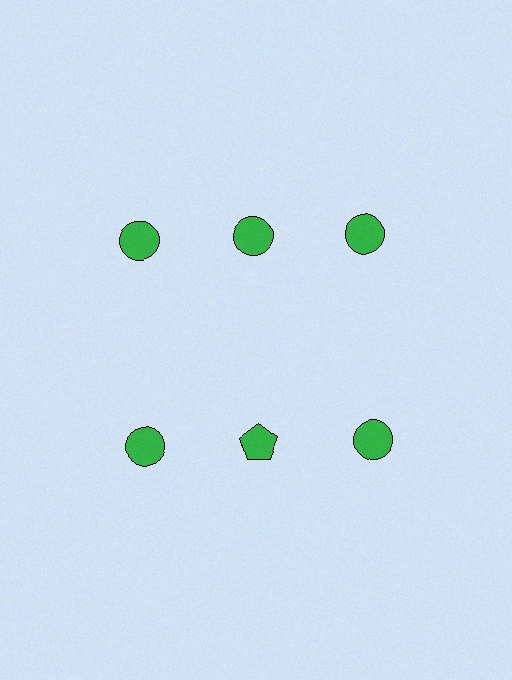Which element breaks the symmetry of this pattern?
The green pentagon in the second row, second from left column breaks the symmetry. All other shapes are green circles.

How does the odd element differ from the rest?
It has a different shape: pentagon instead of circle.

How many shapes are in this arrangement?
There are 6 shapes arranged in a grid pattern.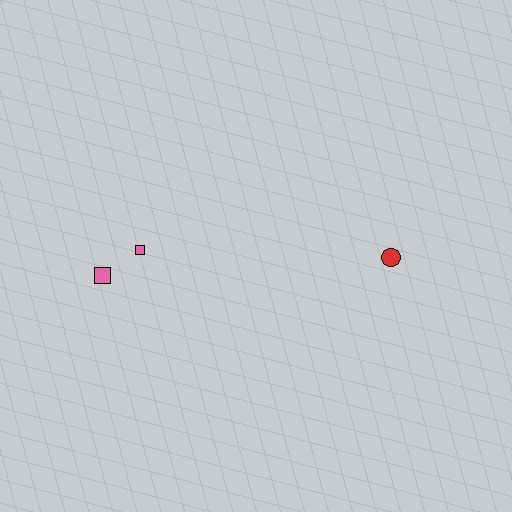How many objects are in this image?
There are 3 objects.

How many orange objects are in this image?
There are no orange objects.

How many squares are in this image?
There are 2 squares.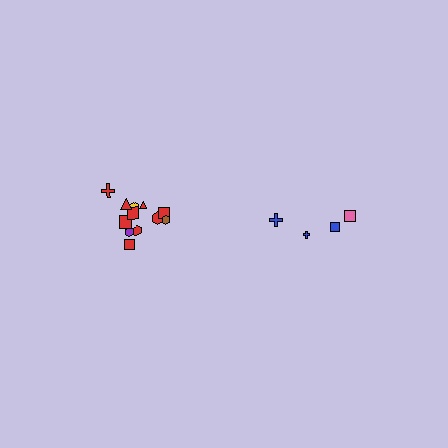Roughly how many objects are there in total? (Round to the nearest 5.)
Roughly 15 objects in total.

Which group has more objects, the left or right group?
The left group.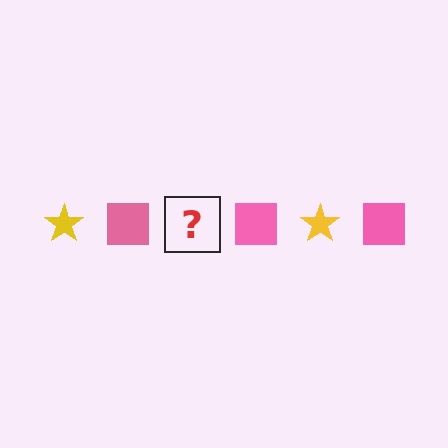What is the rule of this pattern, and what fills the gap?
The rule is that the pattern alternates between yellow star and pink square. The gap should be filled with a yellow star.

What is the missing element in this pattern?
The missing element is a yellow star.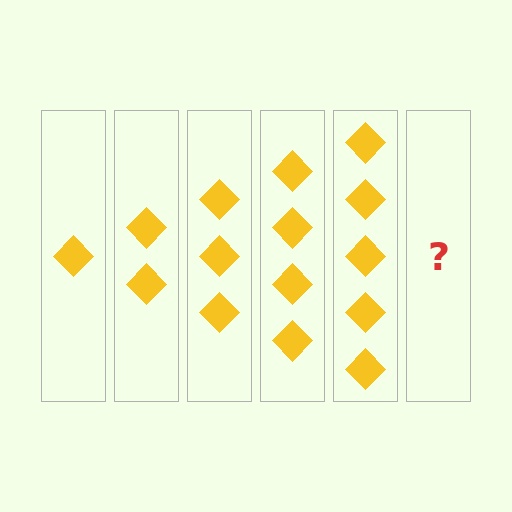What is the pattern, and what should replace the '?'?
The pattern is that each step adds one more diamond. The '?' should be 6 diamonds.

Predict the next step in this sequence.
The next step is 6 diamonds.